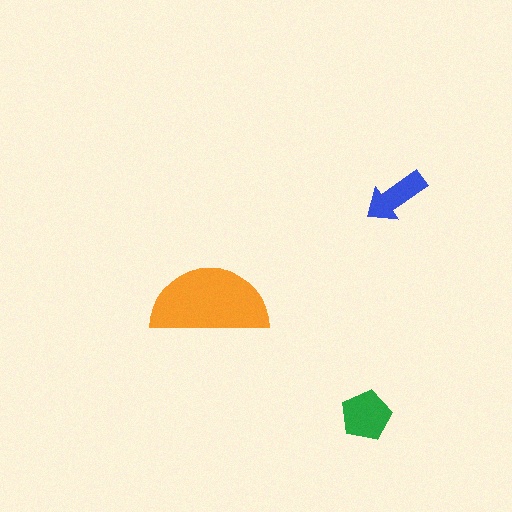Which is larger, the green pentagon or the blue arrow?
The green pentagon.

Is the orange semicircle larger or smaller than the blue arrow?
Larger.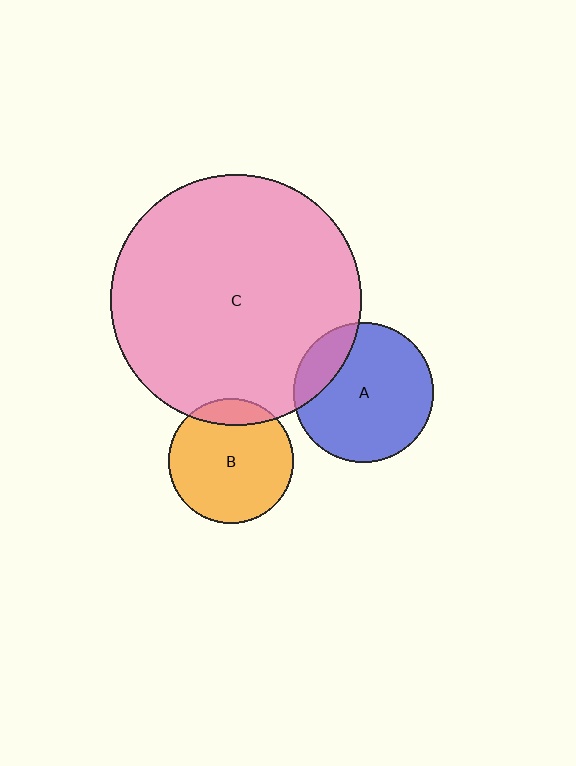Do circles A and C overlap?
Yes.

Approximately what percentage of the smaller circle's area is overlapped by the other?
Approximately 20%.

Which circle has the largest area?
Circle C (pink).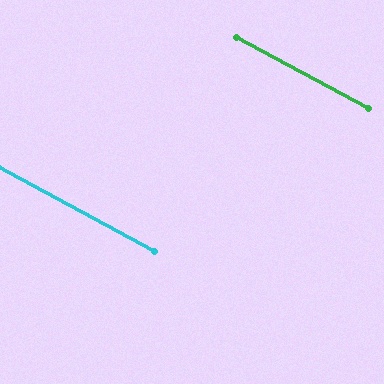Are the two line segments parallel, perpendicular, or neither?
Parallel — their directions differ by only 0.1°.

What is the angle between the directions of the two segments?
Approximately 0 degrees.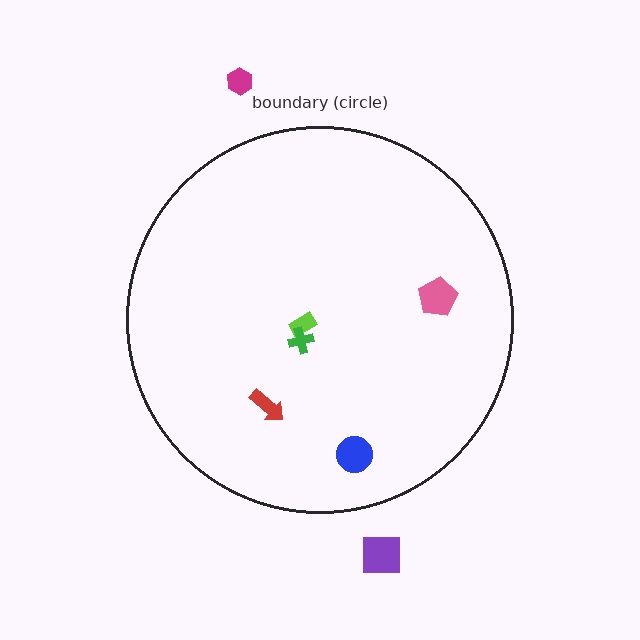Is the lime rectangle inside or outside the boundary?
Inside.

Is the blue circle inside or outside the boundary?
Inside.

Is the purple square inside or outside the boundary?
Outside.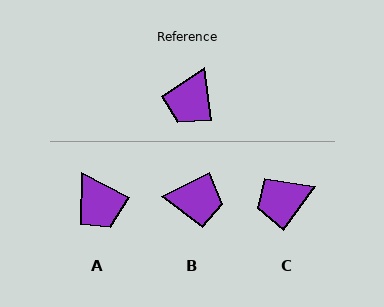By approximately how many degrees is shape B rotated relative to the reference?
Approximately 109 degrees counter-clockwise.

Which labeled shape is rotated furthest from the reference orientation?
B, about 109 degrees away.